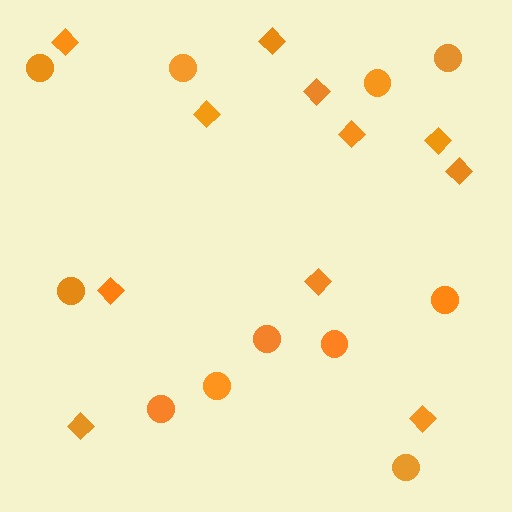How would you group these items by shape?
There are 2 groups: one group of diamonds (11) and one group of circles (11).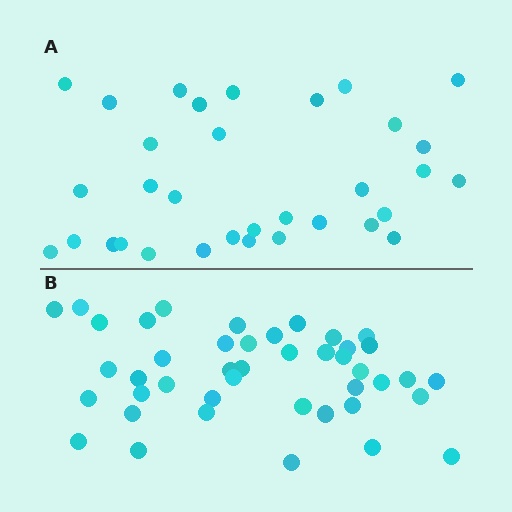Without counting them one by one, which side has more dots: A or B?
Region B (the bottom region) has more dots.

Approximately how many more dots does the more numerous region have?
Region B has roughly 10 or so more dots than region A.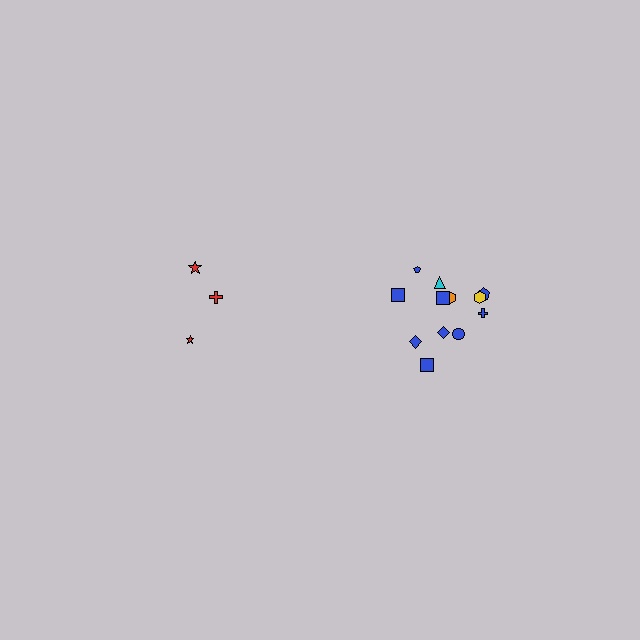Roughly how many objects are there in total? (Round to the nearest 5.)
Roughly 15 objects in total.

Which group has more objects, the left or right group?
The right group.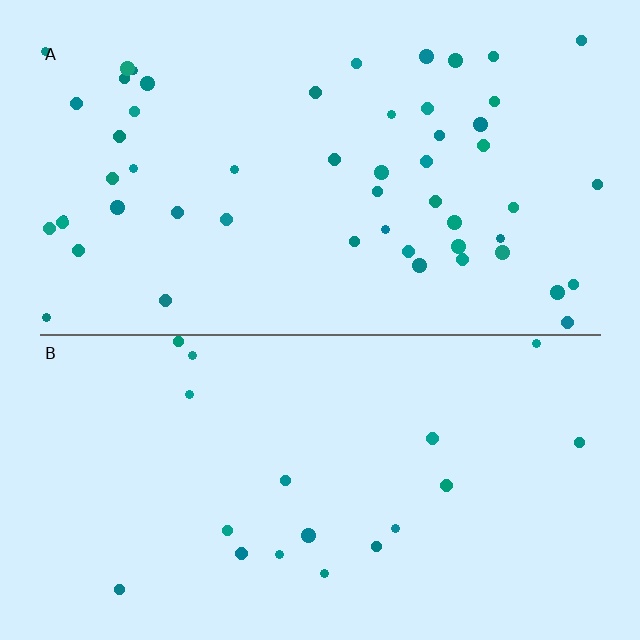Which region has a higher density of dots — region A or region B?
A (the top).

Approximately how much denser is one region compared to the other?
Approximately 2.9× — region A over region B.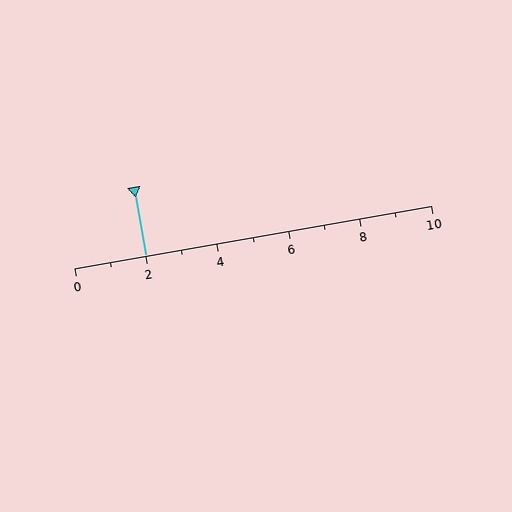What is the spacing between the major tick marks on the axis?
The major ticks are spaced 2 apart.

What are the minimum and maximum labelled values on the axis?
The axis runs from 0 to 10.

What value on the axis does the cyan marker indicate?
The marker indicates approximately 2.